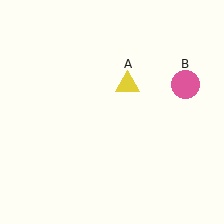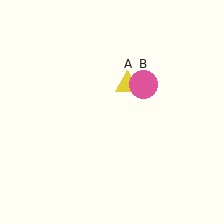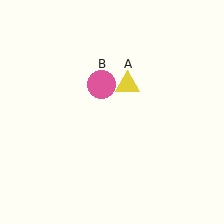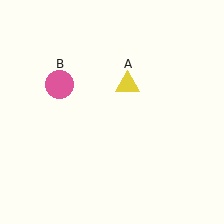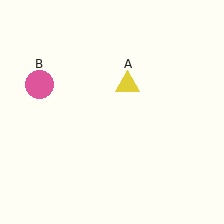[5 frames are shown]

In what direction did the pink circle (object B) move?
The pink circle (object B) moved left.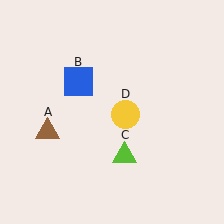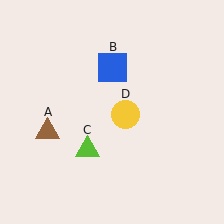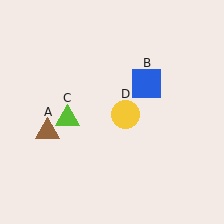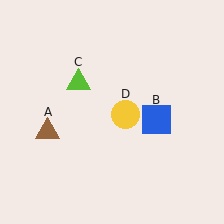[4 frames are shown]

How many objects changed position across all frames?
2 objects changed position: blue square (object B), lime triangle (object C).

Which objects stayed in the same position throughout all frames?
Brown triangle (object A) and yellow circle (object D) remained stationary.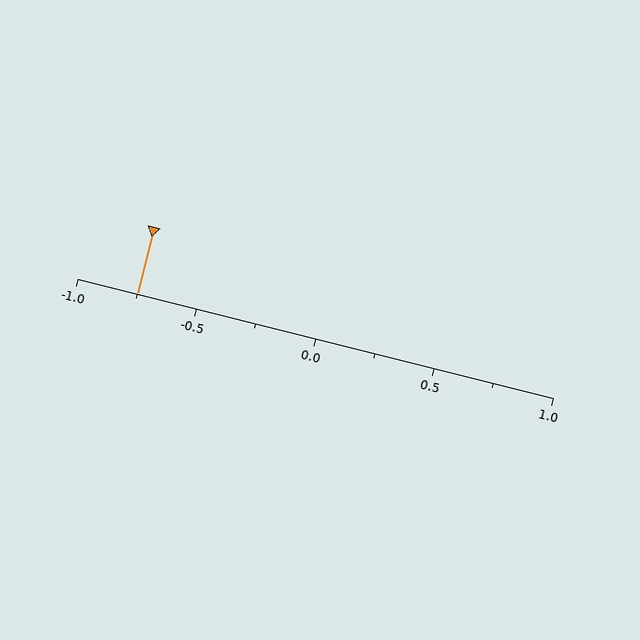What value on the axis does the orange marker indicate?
The marker indicates approximately -0.75.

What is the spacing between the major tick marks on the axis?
The major ticks are spaced 0.5 apart.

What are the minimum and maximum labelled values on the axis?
The axis runs from -1.0 to 1.0.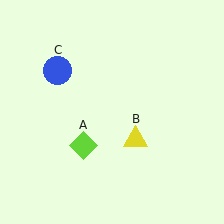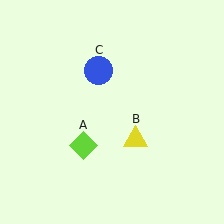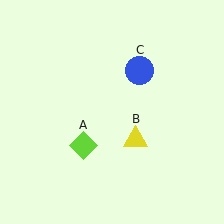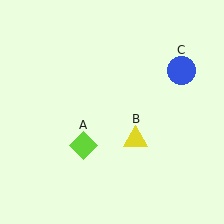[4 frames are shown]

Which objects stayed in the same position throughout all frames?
Lime diamond (object A) and yellow triangle (object B) remained stationary.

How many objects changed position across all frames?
1 object changed position: blue circle (object C).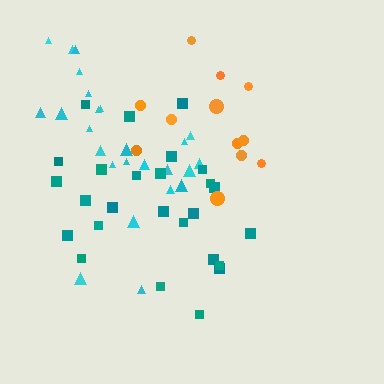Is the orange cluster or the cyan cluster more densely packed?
Cyan.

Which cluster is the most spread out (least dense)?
Orange.